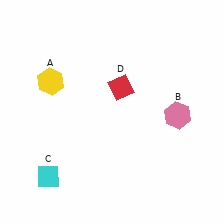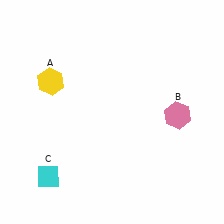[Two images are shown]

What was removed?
The red diamond (D) was removed in Image 2.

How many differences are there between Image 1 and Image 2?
There is 1 difference between the two images.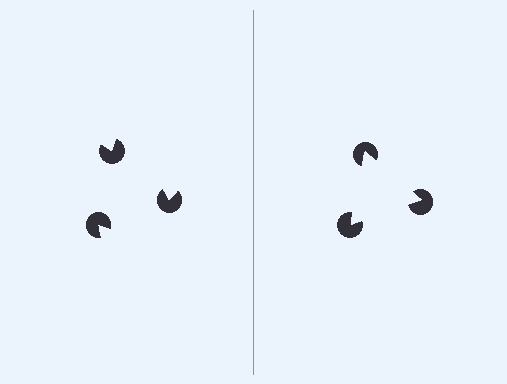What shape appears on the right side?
An illusory triangle.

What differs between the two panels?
The pac-man discs are positioned identically on both sides; only the wedge orientations differ. On the right they align to a triangle; on the left they are misaligned.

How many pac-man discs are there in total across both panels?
6 — 3 on each side.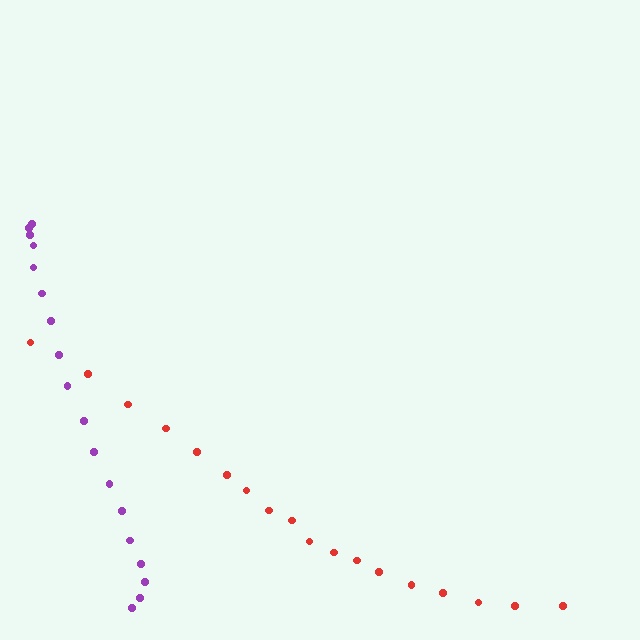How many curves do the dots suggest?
There are 2 distinct paths.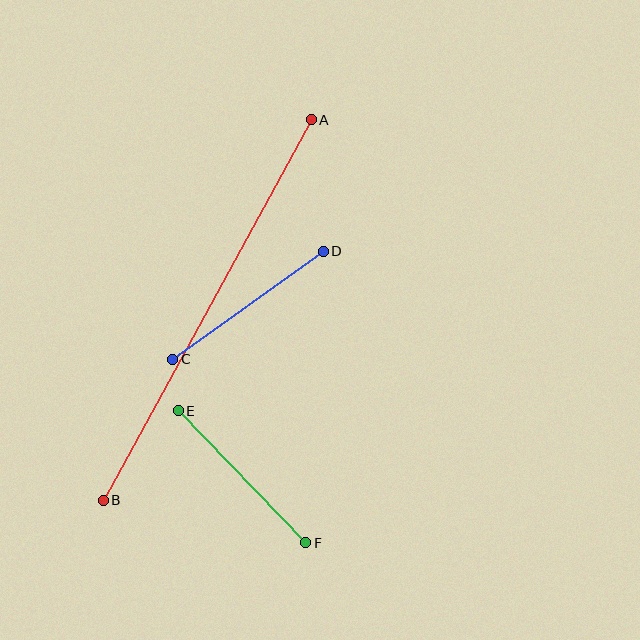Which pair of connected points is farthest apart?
Points A and B are farthest apart.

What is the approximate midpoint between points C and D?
The midpoint is at approximately (248, 305) pixels.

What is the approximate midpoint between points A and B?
The midpoint is at approximately (207, 310) pixels.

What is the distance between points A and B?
The distance is approximately 434 pixels.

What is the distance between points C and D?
The distance is approximately 185 pixels.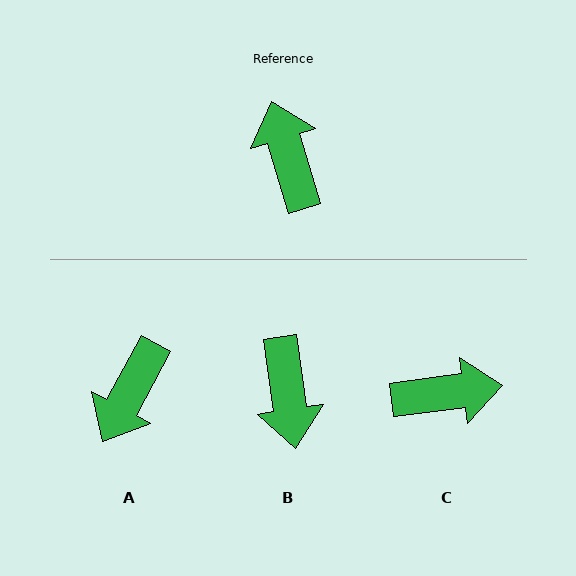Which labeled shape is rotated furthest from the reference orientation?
B, about 171 degrees away.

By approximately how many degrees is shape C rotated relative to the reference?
Approximately 100 degrees clockwise.